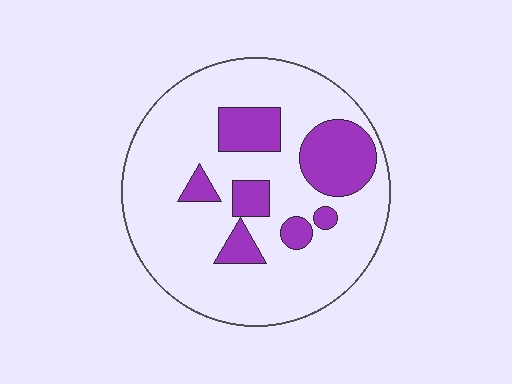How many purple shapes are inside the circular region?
7.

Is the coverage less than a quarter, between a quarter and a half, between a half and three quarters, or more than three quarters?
Less than a quarter.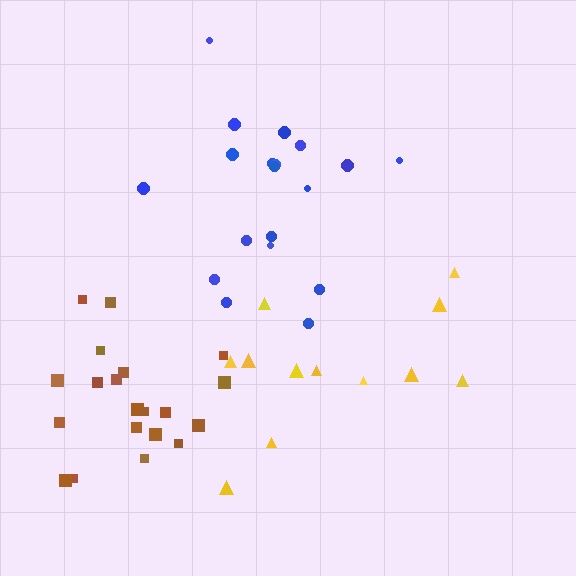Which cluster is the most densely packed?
Brown.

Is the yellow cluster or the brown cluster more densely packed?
Brown.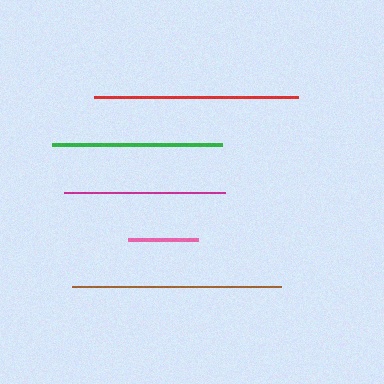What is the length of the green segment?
The green segment is approximately 171 pixels long.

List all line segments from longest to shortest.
From longest to shortest: brown, red, green, magenta, pink.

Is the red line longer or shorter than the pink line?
The red line is longer than the pink line.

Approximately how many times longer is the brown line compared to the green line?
The brown line is approximately 1.2 times the length of the green line.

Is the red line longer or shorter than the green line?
The red line is longer than the green line.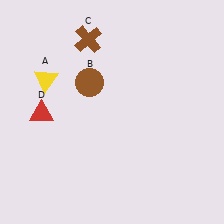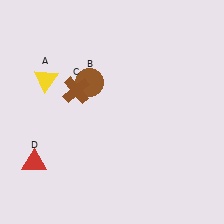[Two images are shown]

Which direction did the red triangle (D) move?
The red triangle (D) moved down.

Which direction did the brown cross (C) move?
The brown cross (C) moved down.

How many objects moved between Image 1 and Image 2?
2 objects moved between the two images.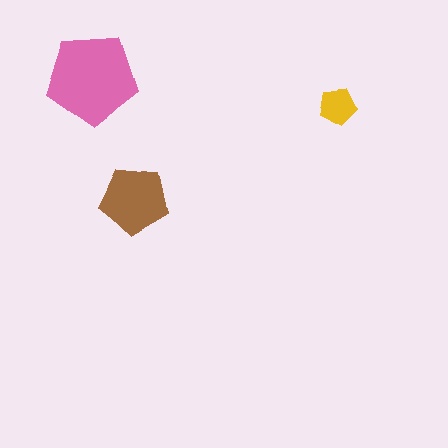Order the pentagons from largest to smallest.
the pink one, the brown one, the yellow one.